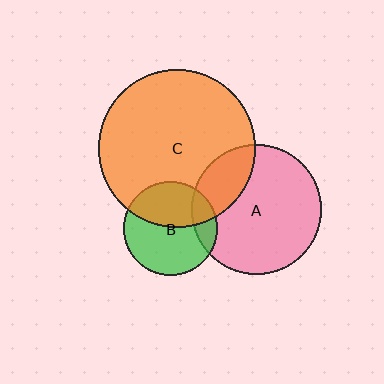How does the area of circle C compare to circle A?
Approximately 1.5 times.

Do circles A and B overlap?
Yes.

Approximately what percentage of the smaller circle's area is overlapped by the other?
Approximately 15%.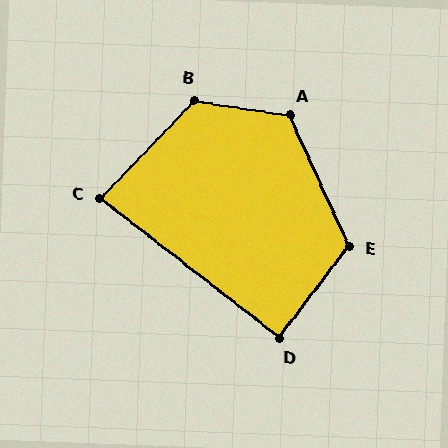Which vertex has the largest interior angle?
B, at approximately 125 degrees.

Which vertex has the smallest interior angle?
C, at approximately 84 degrees.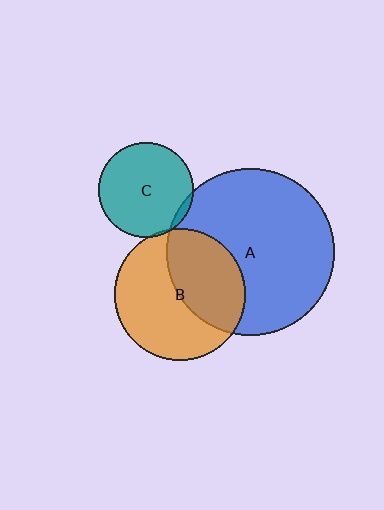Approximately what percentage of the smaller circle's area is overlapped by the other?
Approximately 45%.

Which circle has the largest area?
Circle A (blue).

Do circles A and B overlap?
Yes.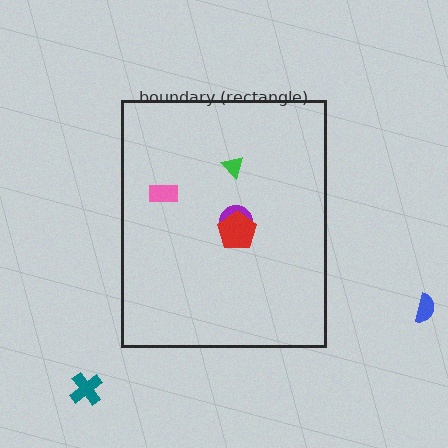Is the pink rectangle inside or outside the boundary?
Inside.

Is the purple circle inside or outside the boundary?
Inside.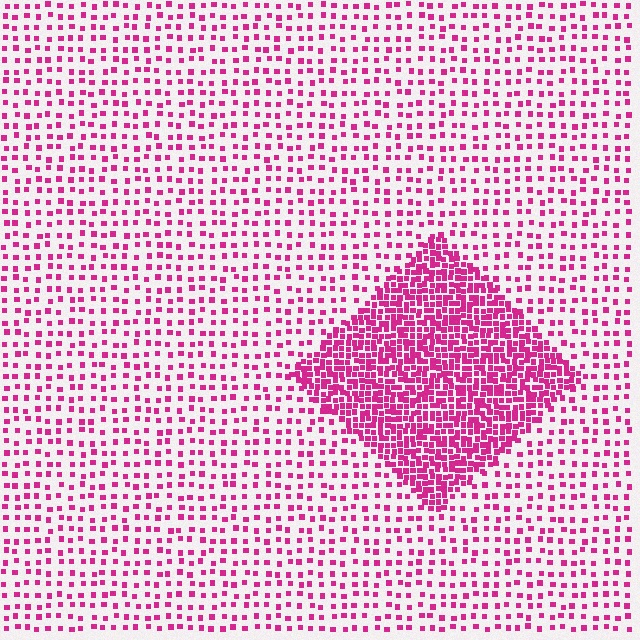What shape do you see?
I see a diamond.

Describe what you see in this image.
The image contains small magenta elements arranged at two different densities. A diamond-shaped region is visible where the elements are more densely packed than the surrounding area.